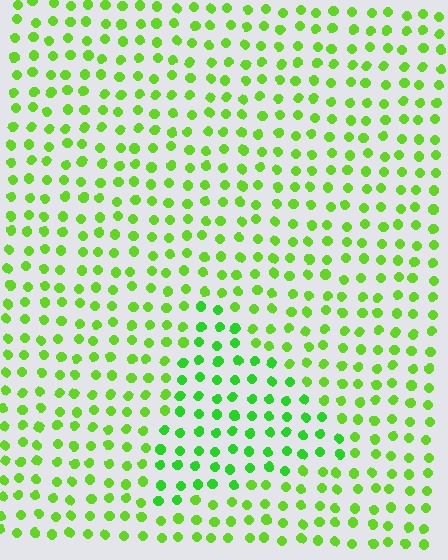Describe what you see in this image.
The image is filled with small lime elements in a uniform arrangement. A triangle-shaped region is visible where the elements are tinted to a slightly different hue, forming a subtle color boundary.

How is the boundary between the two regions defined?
The boundary is defined purely by a slight shift in hue (about 21 degrees). Spacing, size, and orientation are identical on both sides.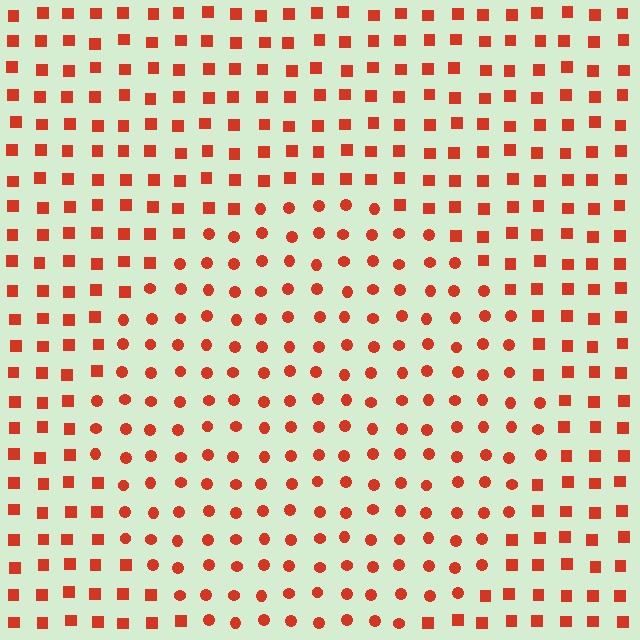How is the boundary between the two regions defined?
The boundary is defined by a change in element shape: circles inside vs. squares outside. All elements share the same color and spacing.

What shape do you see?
I see a circle.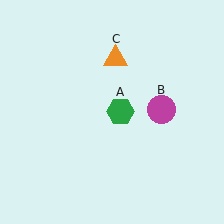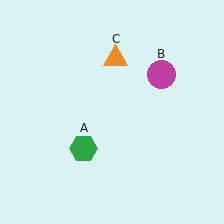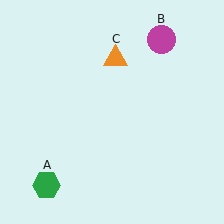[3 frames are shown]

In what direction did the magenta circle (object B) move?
The magenta circle (object B) moved up.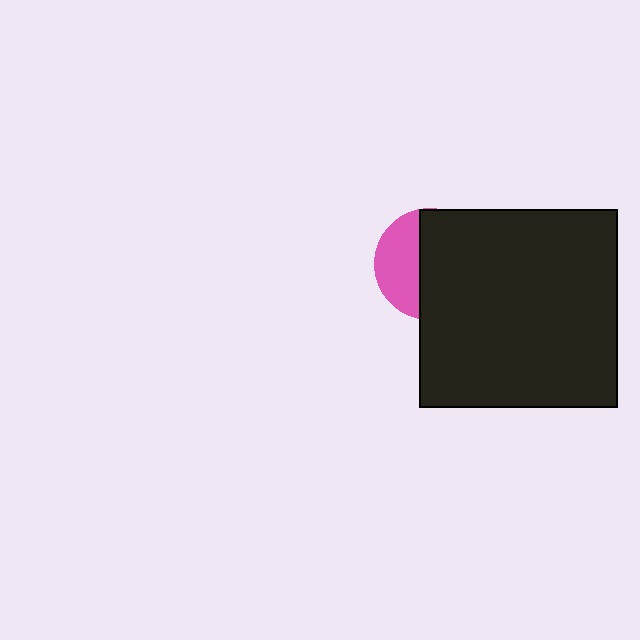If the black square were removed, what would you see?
You would see the complete pink circle.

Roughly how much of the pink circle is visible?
A small part of it is visible (roughly 38%).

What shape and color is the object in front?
The object in front is a black square.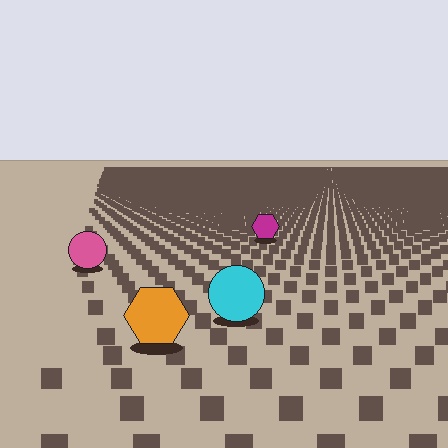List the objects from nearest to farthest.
From nearest to farthest: the orange hexagon, the cyan circle, the pink circle, the magenta hexagon.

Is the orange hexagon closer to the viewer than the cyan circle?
Yes. The orange hexagon is closer — you can tell from the texture gradient: the ground texture is coarser near it.